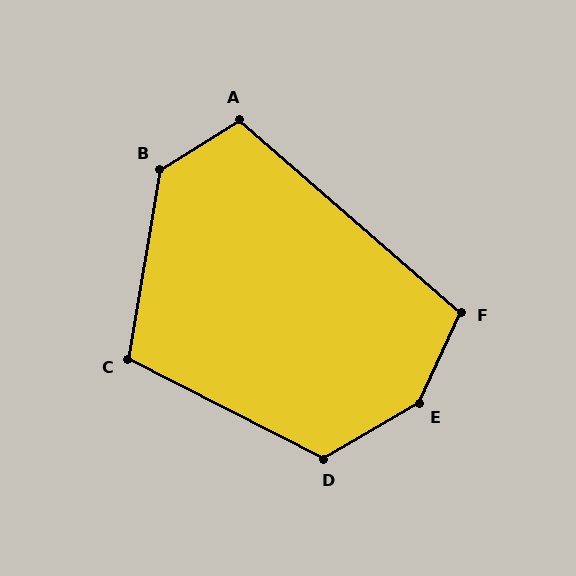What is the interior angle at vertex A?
Approximately 107 degrees (obtuse).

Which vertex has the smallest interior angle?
F, at approximately 106 degrees.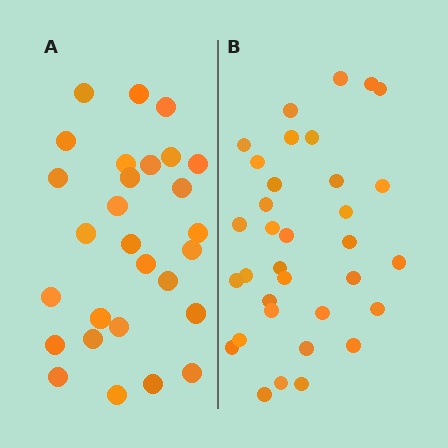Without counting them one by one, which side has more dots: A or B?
Region B (the right region) has more dots.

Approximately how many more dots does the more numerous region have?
Region B has about 6 more dots than region A.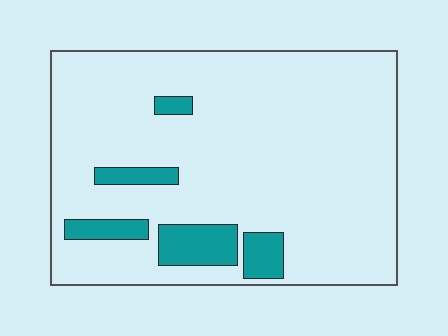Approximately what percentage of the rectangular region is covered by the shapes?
Approximately 10%.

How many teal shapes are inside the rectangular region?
5.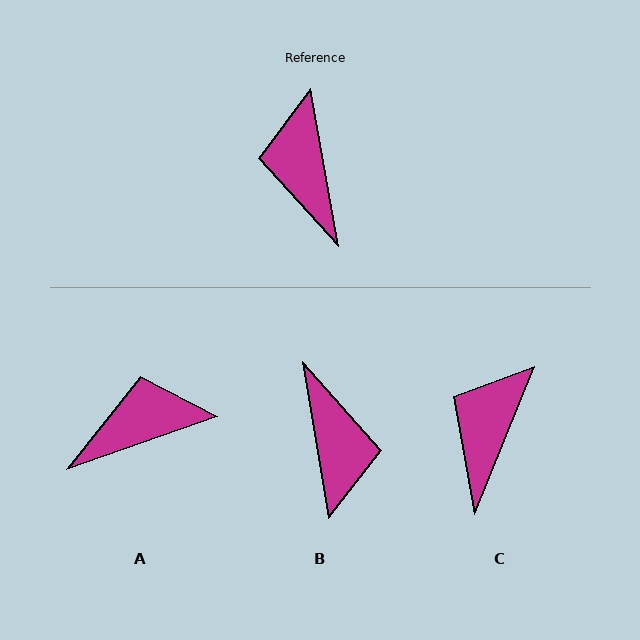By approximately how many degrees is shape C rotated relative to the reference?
Approximately 33 degrees clockwise.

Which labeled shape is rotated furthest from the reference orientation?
B, about 179 degrees away.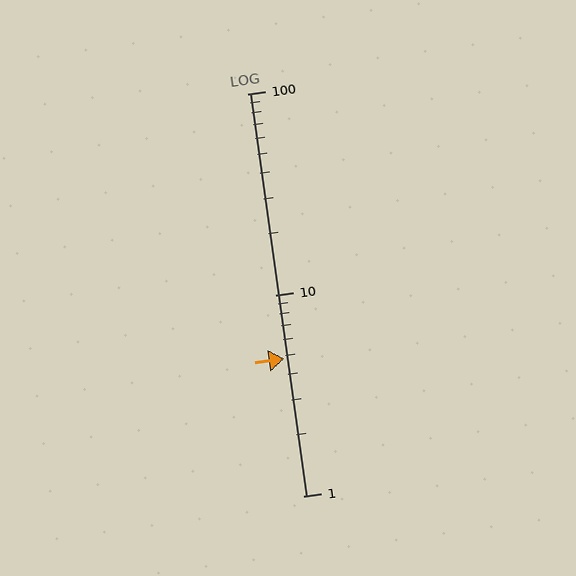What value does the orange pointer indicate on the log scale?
The pointer indicates approximately 4.8.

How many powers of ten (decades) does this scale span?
The scale spans 2 decades, from 1 to 100.